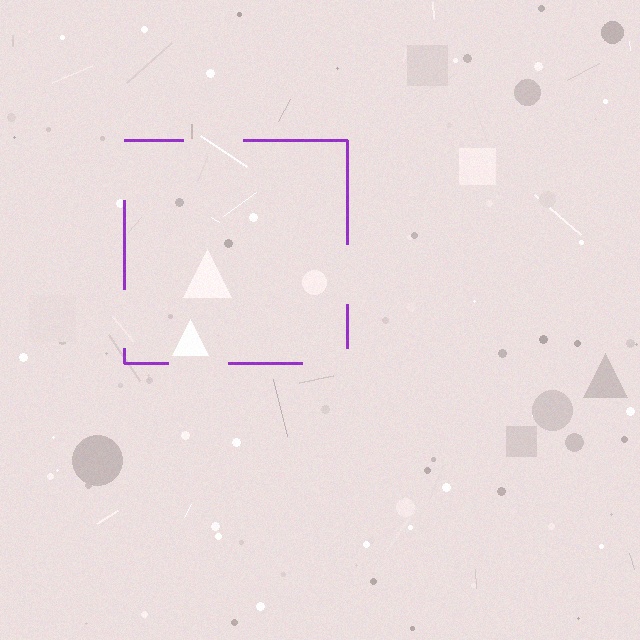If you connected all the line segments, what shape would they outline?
They would outline a square.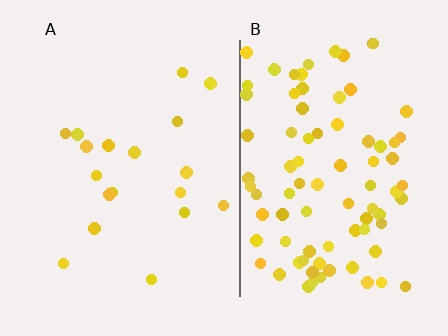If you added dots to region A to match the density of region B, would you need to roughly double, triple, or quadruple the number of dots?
Approximately quadruple.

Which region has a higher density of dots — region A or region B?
B (the right).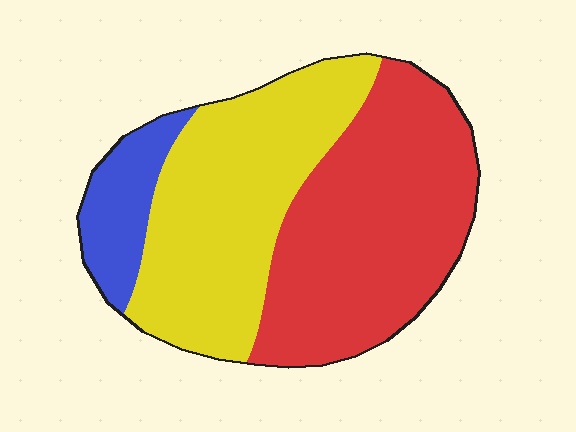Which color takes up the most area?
Red, at roughly 45%.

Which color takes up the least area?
Blue, at roughly 10%.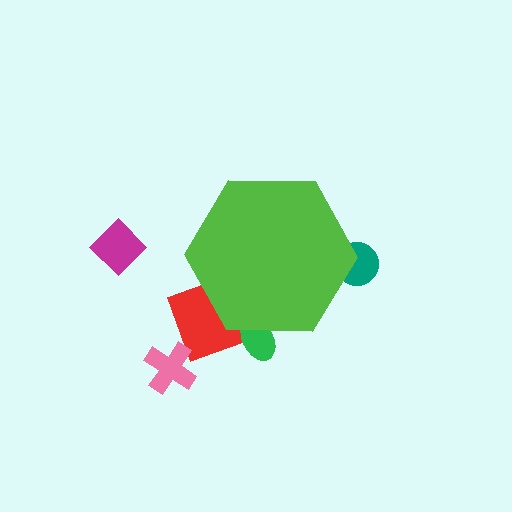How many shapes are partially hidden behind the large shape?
3 shapes are partially hidden.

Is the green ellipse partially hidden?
Yes, the green ellipse is partially hidden behind the lime hexagon.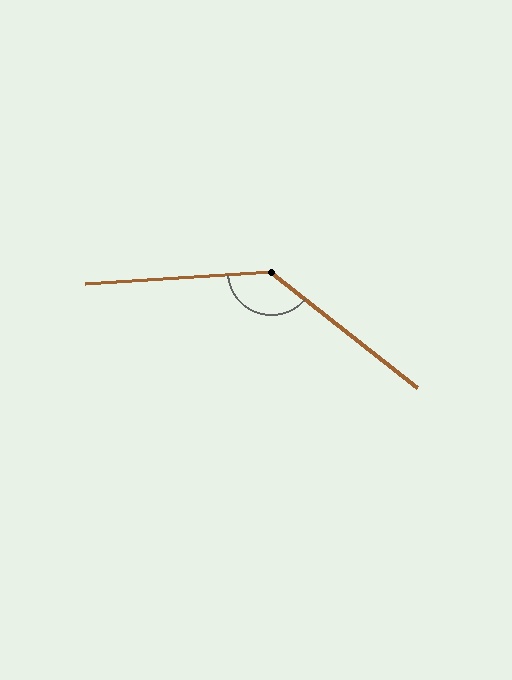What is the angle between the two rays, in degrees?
Approximately 138 degrees.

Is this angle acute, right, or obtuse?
It is obtuse.